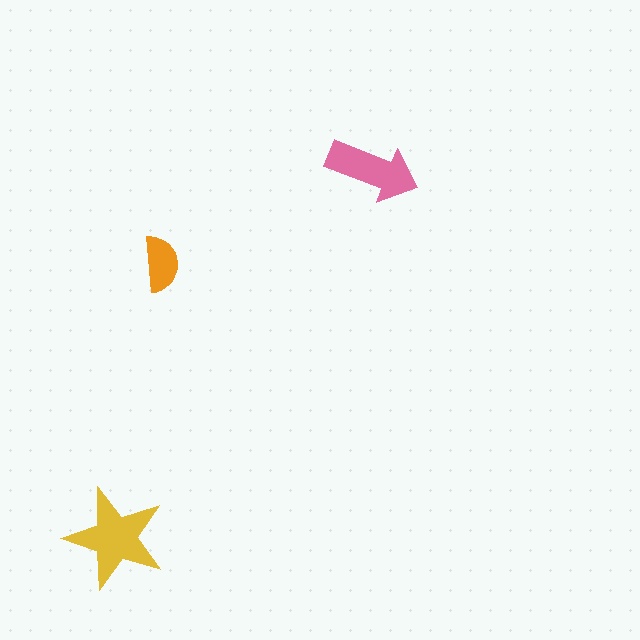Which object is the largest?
The yellow star.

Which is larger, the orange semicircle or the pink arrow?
The pink arrow.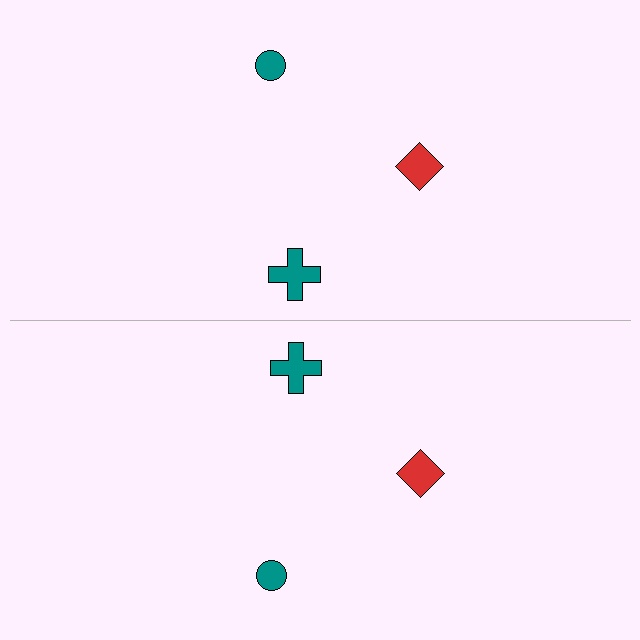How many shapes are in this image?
There are 6 shapes in this image.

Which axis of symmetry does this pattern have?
The pattern has a horizontal axis of symmetry running through the center of the image.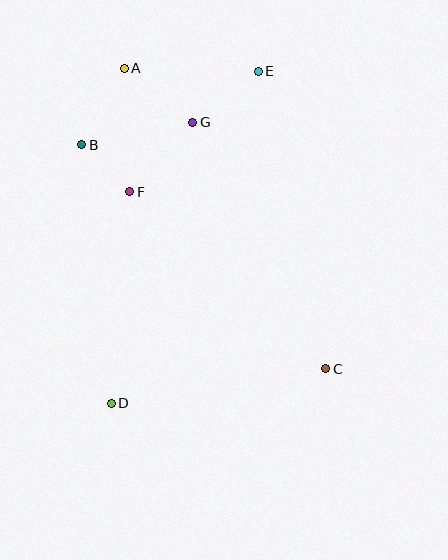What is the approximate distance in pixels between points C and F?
The distance between C and F is approximately 264 pixels.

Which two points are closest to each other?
Points B and F are closest to each other.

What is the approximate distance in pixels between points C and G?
The distance between C and G is approximately 280 pixels.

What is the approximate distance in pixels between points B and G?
The distance between B and G is approximately 114 pixels.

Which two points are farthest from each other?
Points D and E are farthest from each other.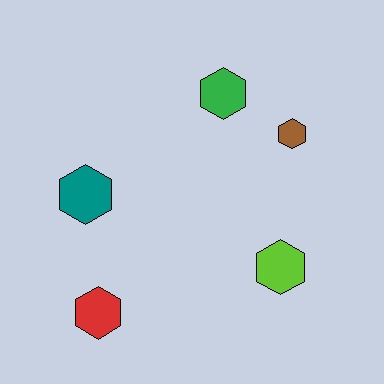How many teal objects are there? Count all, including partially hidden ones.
There is 1 teal object.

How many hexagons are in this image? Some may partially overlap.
There are 5 hexagons.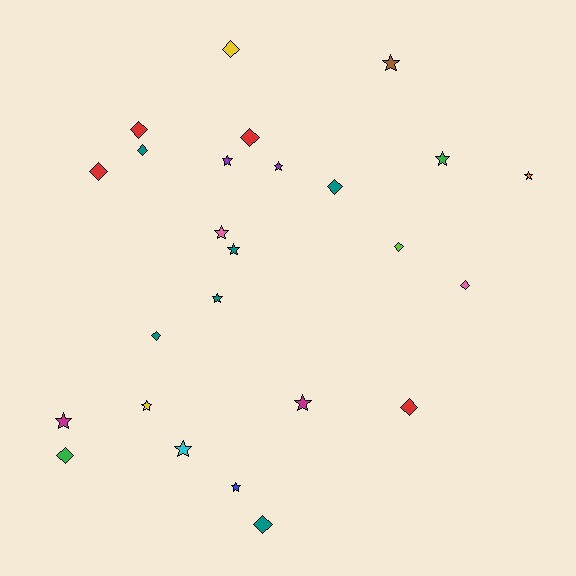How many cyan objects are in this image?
There is 1 cyan object.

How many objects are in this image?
There are 25 objects.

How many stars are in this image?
There are 13 stars.